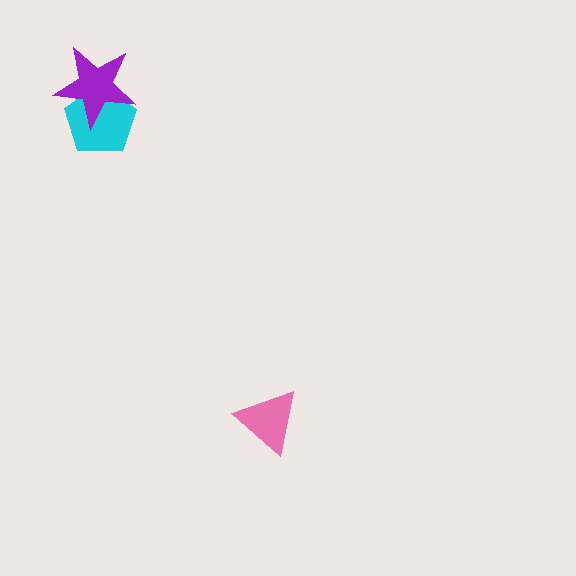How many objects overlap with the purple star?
1 object overlaps with the purple star.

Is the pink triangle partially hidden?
No, no other shape covers it.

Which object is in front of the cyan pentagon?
The purple star is in front of the cyan pentagon.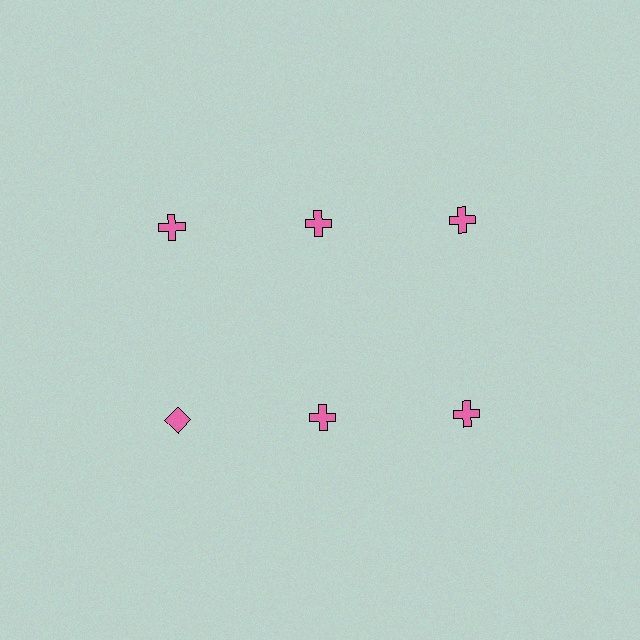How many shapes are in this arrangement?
There are 6 shapes arranged in a grid pattern.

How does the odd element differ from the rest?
It has a different shape: diamond instead of cross.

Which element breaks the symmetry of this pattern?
The pink diamond in the second row, leftmost column breaks the symmetry. All other shapes are pink crosses.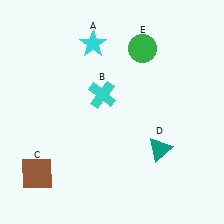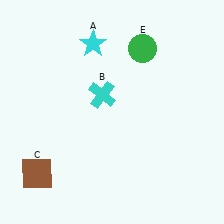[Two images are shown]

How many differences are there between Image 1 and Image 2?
There is 1 difference between the two images.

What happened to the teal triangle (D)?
The teal triangle (D) was removed in Image 2. It was in the bottom-right area of Image 1.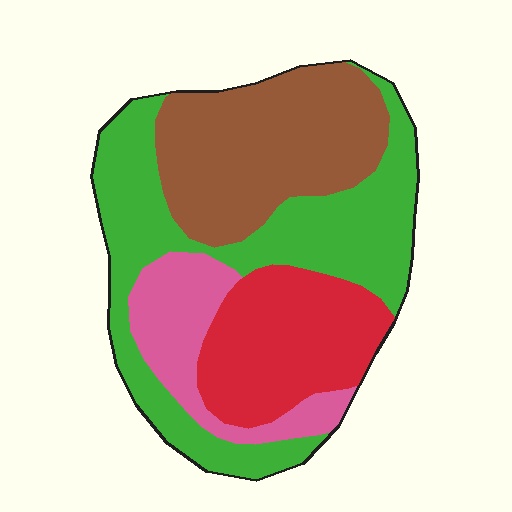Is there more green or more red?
Green.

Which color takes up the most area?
Green, at roughly 35%.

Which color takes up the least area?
Pink, at roughly 15%.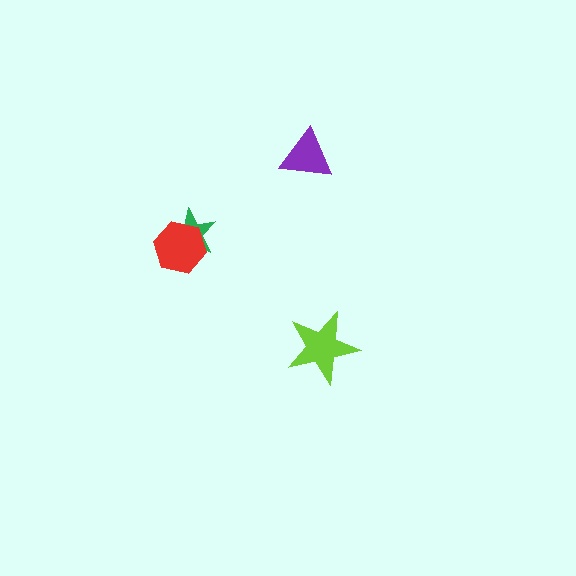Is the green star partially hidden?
Yes, it is partially covered by another shape.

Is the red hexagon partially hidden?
No, no other shape covers it.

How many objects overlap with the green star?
1 object overlaps with the green star.